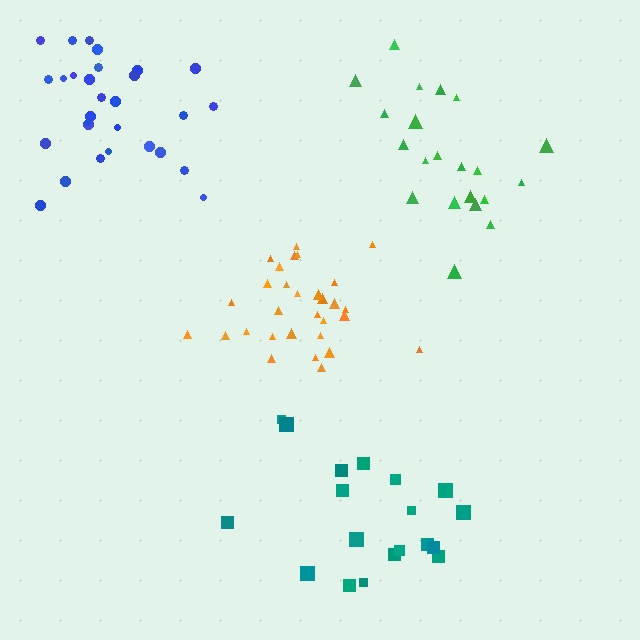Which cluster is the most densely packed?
Orange.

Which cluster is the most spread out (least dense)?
Teal.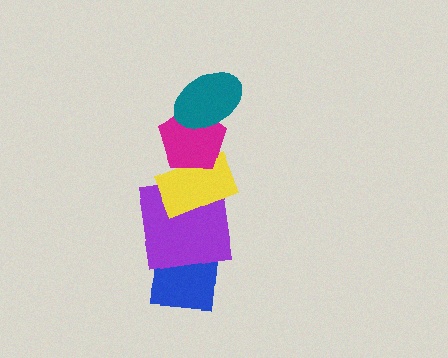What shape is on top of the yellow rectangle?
The magenta pentagon is on top of the yellow rectangle.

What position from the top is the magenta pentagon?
The magenta pentagon is 2nd from the top.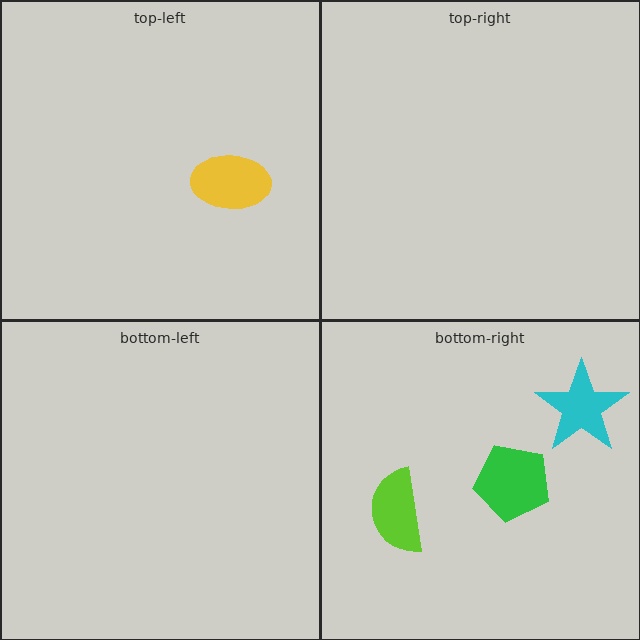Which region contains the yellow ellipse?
The top-left region.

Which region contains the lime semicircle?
The bottom-right region.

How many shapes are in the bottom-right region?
3.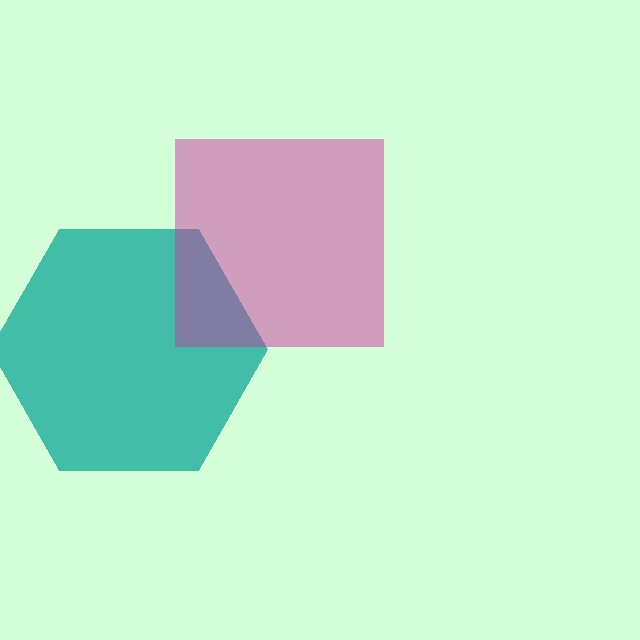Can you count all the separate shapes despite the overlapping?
Yes, there are 2 separate shapes.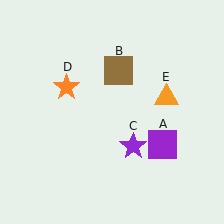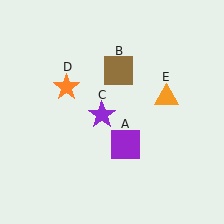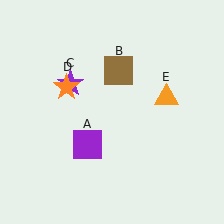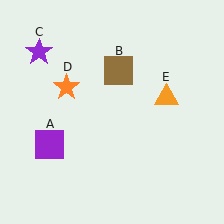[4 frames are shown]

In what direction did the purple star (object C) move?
The purple star (object C) moved up and to the left.